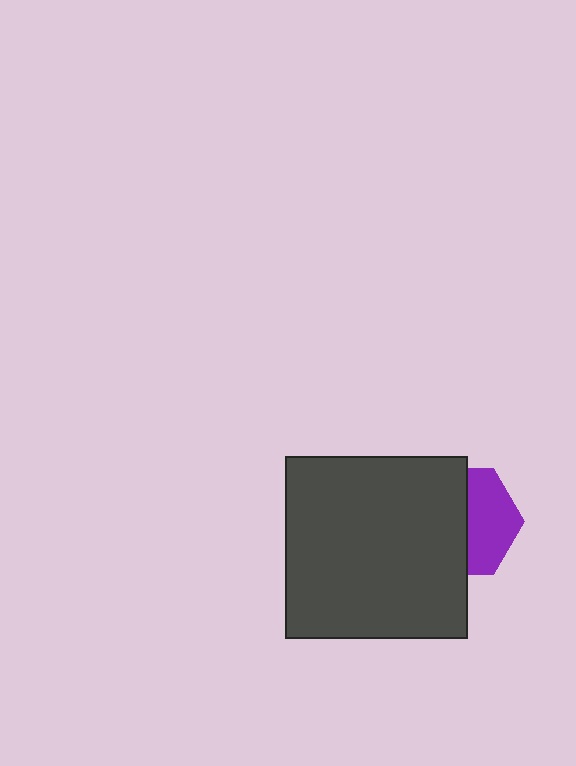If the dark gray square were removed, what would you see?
You would see the complete purple hexagon.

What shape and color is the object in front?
The object in front is a dark gray square.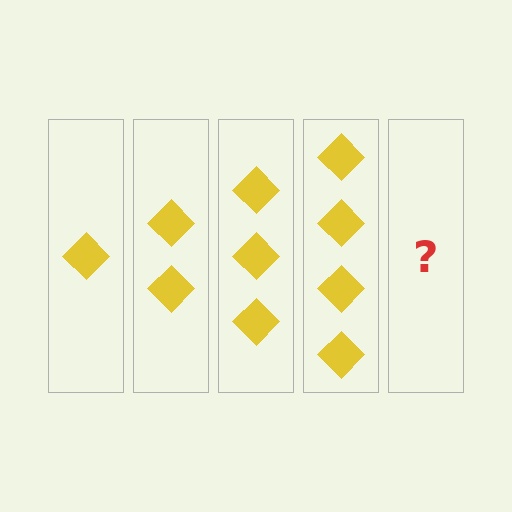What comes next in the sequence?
The next element should be 5 diamonds.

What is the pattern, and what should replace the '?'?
The pattern is that each step adds one more diamond. The '?' should be 5 diamonds.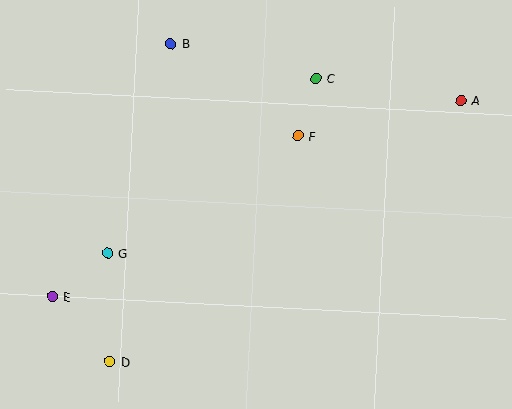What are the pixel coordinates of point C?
Point C is at (316, 78).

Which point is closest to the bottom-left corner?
Point D is closest to the bottom-left corner.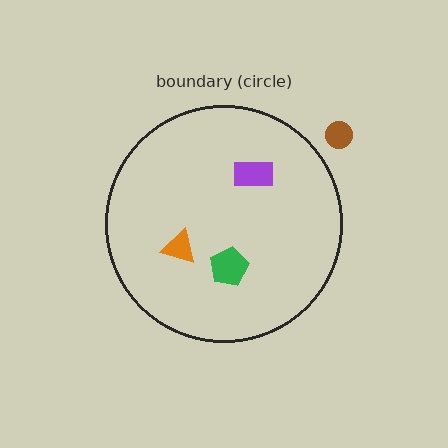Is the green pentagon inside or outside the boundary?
Inside.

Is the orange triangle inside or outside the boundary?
Inside.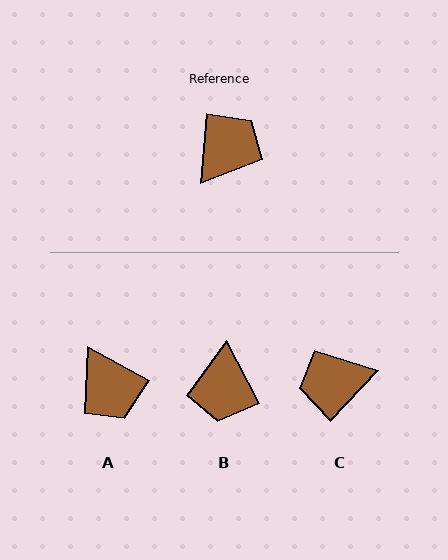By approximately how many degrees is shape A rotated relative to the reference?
Approximately 114 degrees clockwise.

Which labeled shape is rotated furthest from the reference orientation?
B, about 147 degrees away.